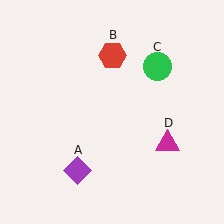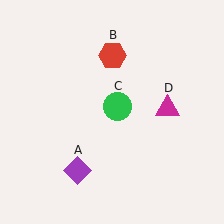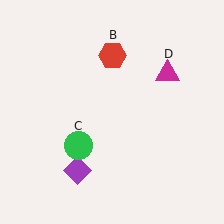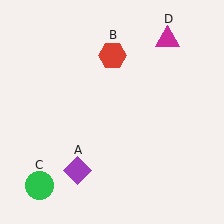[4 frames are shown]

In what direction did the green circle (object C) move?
The green circle (object C) moved down and to the left.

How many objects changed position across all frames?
2 objects changed position: green circle (object C), magenta triangle (object D).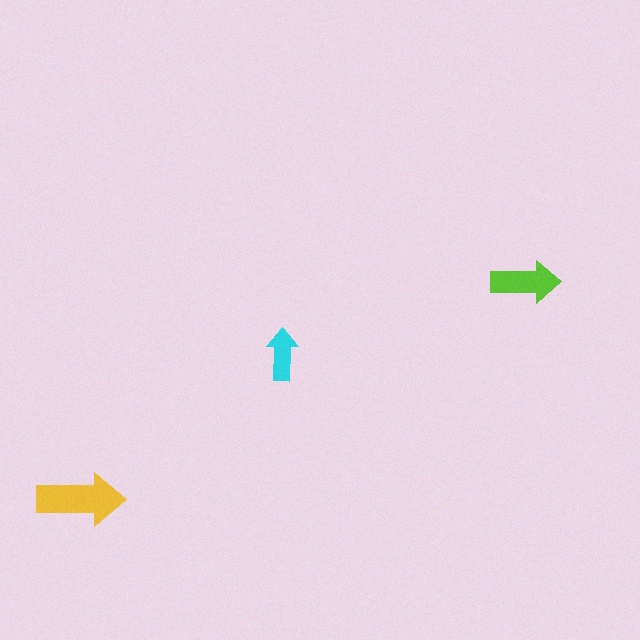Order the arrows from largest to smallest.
the yellow one, the lime one, the cyan one.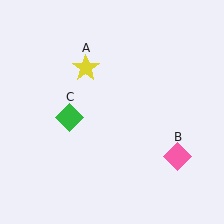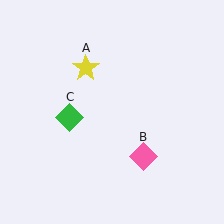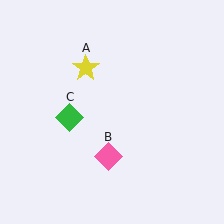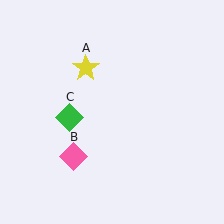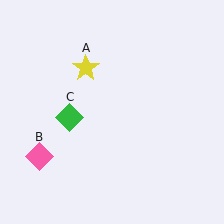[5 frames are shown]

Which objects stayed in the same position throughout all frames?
Yellow star (object A) and green diamond (object C) remained stationary.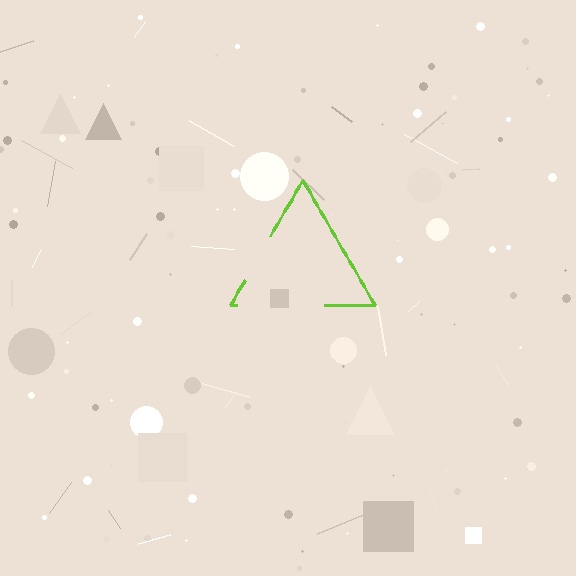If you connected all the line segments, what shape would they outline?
They would outline a triangle.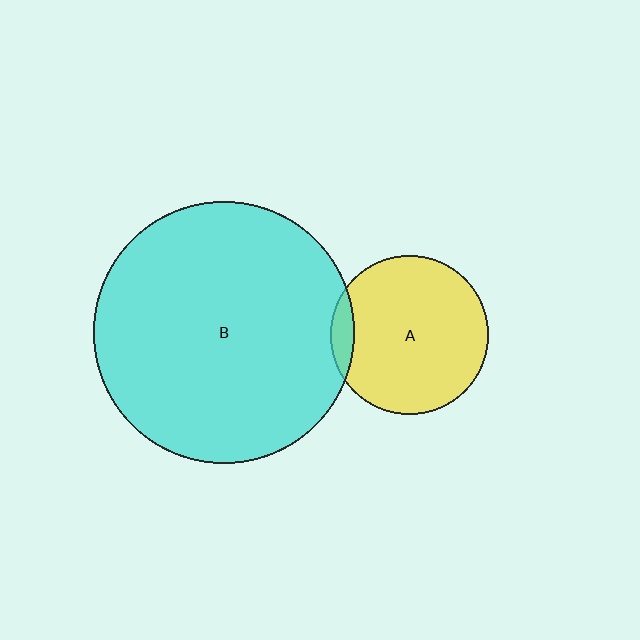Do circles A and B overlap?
Yes.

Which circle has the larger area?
Circle B (cyan).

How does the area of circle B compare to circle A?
Approximately 2.7 times.